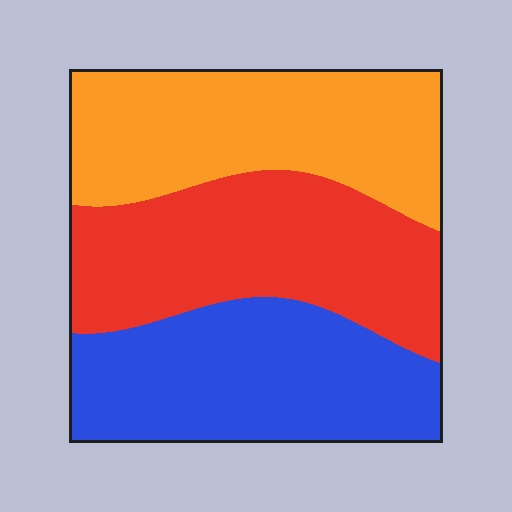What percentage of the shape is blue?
Blue covers 33% of the shape.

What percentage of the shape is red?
Red takes up about one third (1/3) of the shape.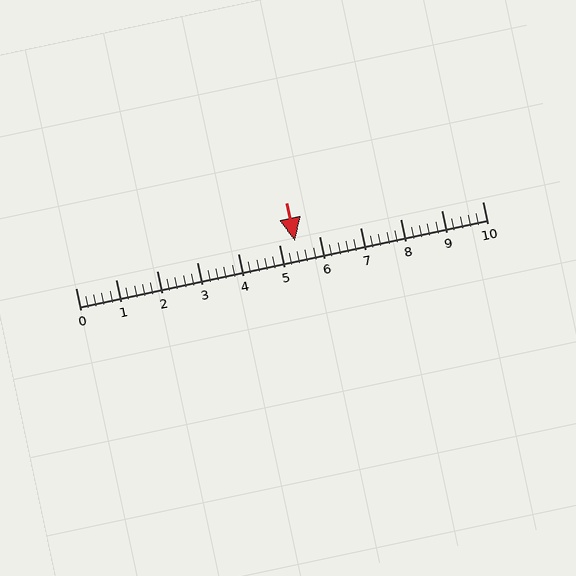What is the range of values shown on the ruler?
The ruler shows values from 0 to 10.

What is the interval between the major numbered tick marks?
The major tick marks are spaced 1 units apart.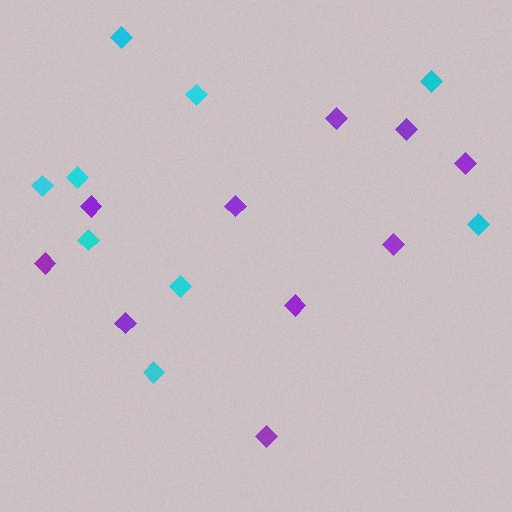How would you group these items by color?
There are 2 groups: one group of purple diamonds (10) and one group of cyan diamonds (9).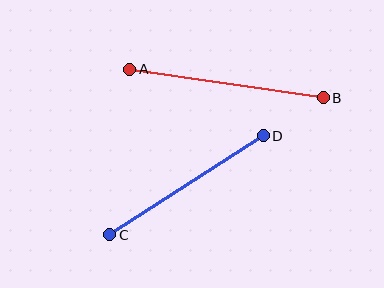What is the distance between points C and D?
The distance is approximately 183 pixels.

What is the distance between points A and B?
The distance is approximately 196 pixels.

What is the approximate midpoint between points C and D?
The midpoint is at approximately (186, 185) pixels.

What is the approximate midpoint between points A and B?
The midpoint is at approximately (226, 83) pixels.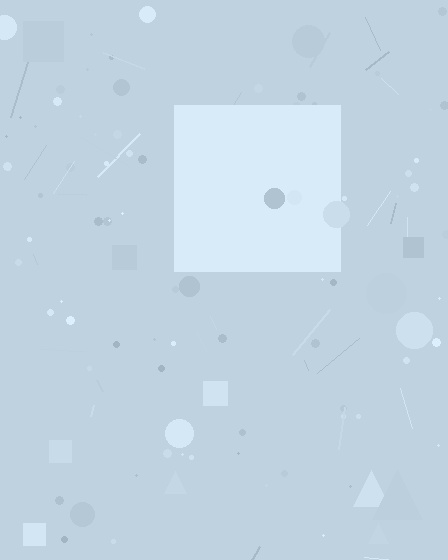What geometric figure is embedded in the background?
A square is embedded in the background.